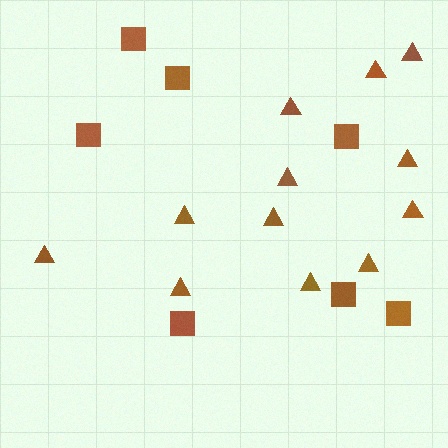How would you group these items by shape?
There are 2 groups: one group of triangles (12) and one group of squares (7).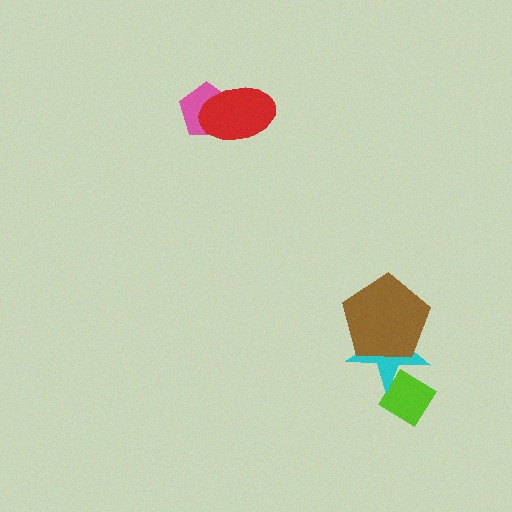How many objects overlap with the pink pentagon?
1 object overlaps with the pink pentagon.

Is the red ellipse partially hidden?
No, no other shape covers it.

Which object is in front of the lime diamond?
The cyan star is in front of the lime diamond.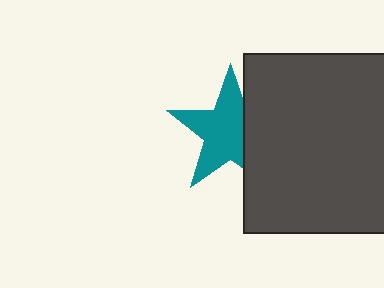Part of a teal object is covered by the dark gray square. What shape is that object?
It is a star.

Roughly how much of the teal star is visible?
Most of it is visible (roughly 69%).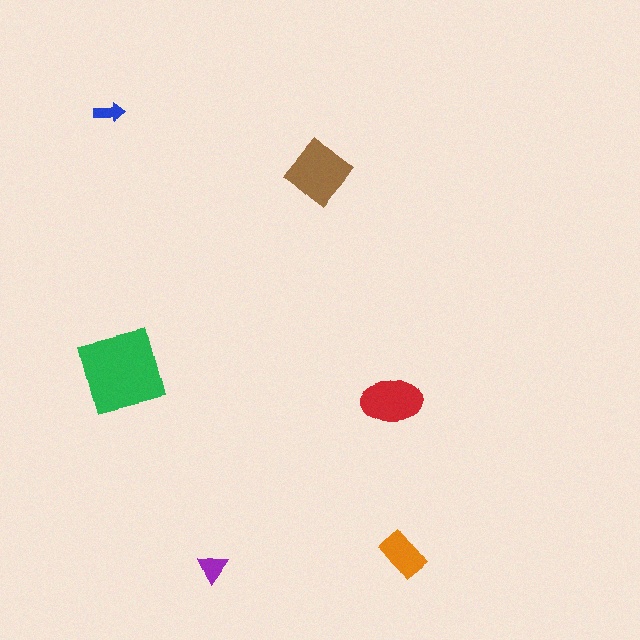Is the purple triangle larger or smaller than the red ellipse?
Smaller.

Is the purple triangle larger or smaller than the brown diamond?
Smaller.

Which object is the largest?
The green square.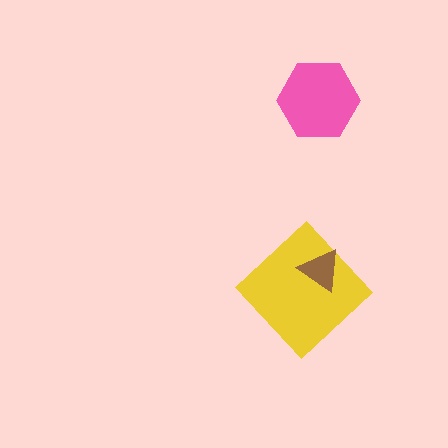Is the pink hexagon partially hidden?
No, no other shape covers it.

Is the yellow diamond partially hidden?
Yes, it is partially covered by another shape.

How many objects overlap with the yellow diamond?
1 object overlaps with the yellow diamond.